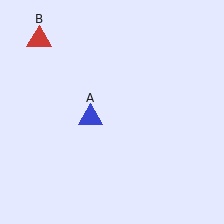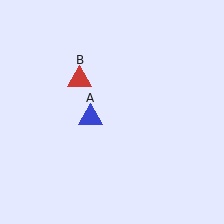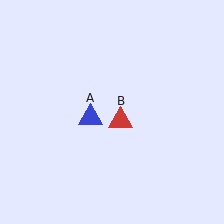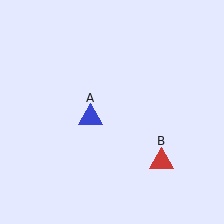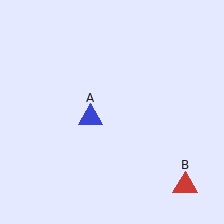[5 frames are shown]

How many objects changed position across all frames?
1 object changed position: red triangle (object B).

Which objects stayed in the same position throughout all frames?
Blue triangle (object A) remained stationary.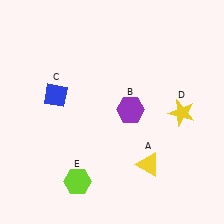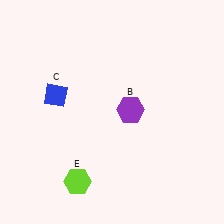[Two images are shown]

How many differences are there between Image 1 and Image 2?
There are 2 differences between the two images.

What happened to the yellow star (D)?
The yellow star (D) was removed in Image 2. It was in the bottom-right area of Image 1.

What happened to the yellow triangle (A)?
The yellow triangle (A) was removed in Image 2. It was in the bottom-right area of Image 1.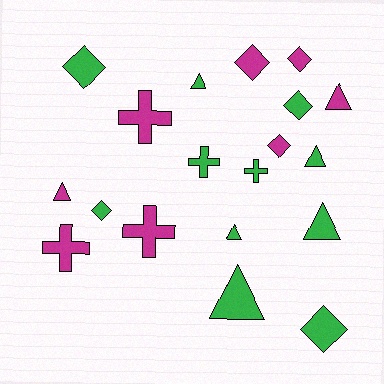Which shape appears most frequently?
Triangle, with 7 objects.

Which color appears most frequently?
Green, with 11 objects.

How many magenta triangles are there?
There are 2 magenta triangles.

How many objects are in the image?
There are 19 objects.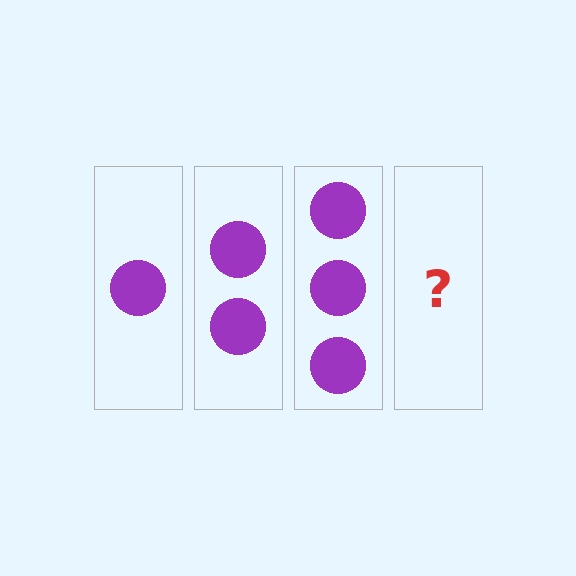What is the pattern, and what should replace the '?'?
The pattern is that each step adds one more circle. The '?' should be 4 circles.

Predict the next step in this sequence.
The next step is 4 circles.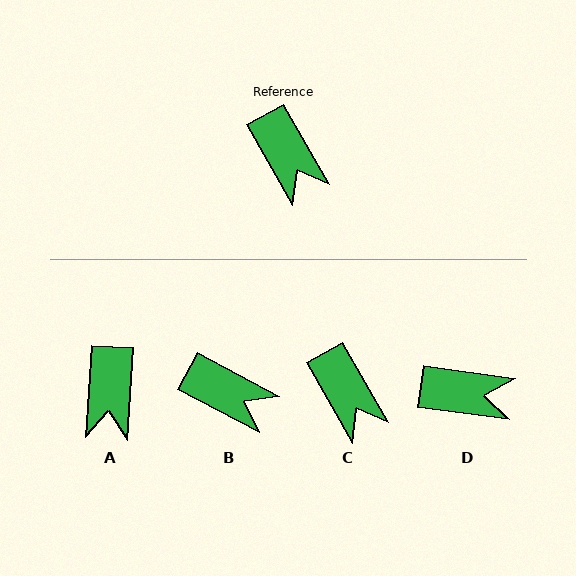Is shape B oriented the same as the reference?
No, it is off by about 32 degrees.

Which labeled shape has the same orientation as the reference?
C.